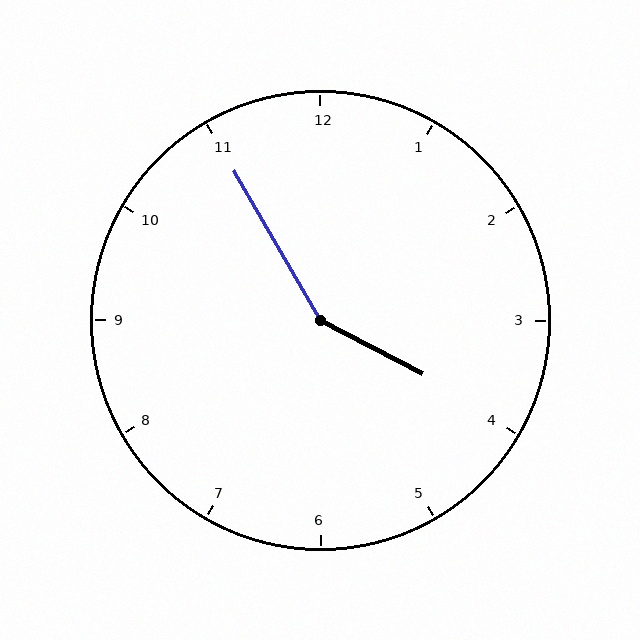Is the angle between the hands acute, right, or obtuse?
It is obtuse.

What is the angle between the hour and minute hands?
Approximately 148 degrees.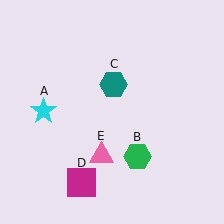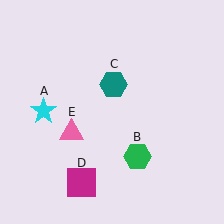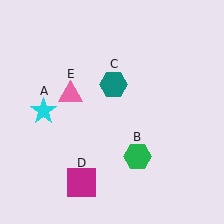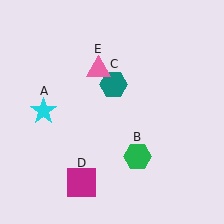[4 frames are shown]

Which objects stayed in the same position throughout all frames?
Cyan star (object A) and green hexagon (object B) and teal hexagon (object C) and magenta square (object D) remained stationary.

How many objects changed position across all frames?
1 object changed position: pink triangle (object E).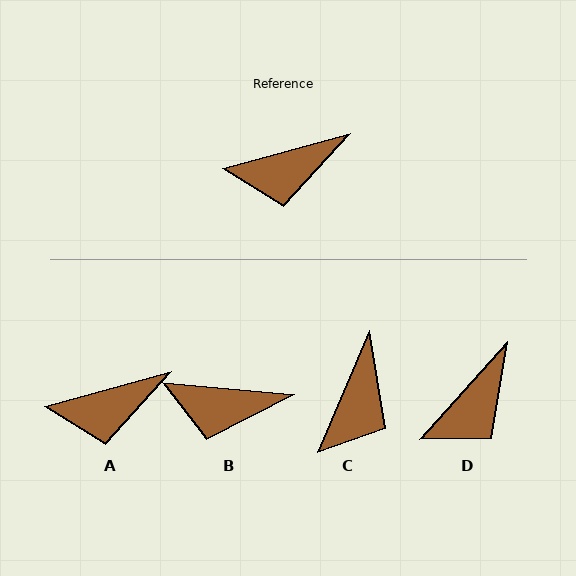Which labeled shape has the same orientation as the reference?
A.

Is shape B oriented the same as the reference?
No, it is off by about 21 degrees.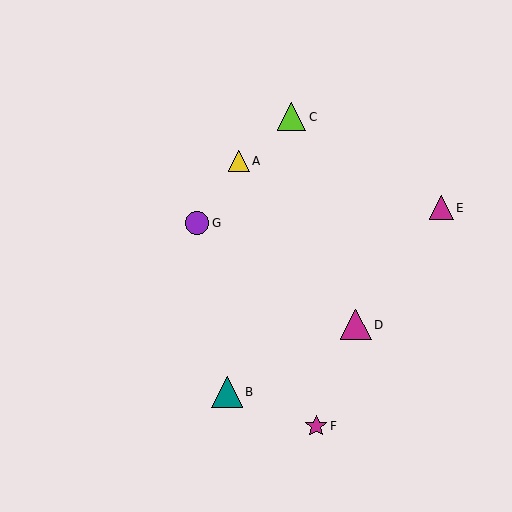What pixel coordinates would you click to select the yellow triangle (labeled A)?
Click at (239, 161) to select the yellow triangle A.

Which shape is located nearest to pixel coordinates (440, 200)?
The magenta triangle (labeled E) at (441, 208) is nearest to that location.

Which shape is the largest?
The magenta triangle (labeled D) is the largest.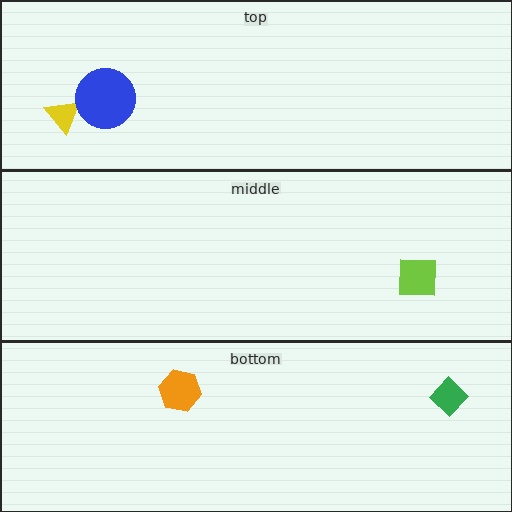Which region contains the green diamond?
The bottom region.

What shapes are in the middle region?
The lime square.